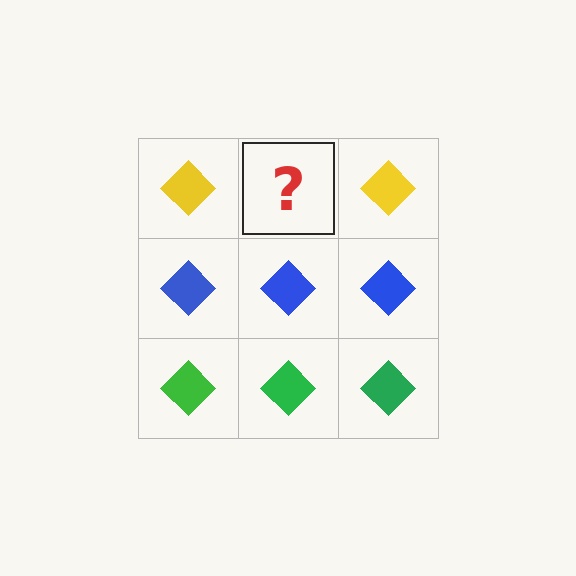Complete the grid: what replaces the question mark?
The question mark should be replaced with a yellow diamond.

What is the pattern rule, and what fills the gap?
The rule is that each row has a consistent color. The gap should be filled with a yellow diamond.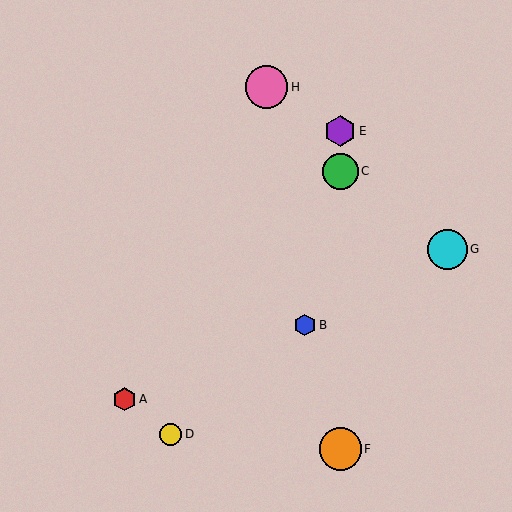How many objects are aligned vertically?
3 objects (C, E, F) are aligned vertically.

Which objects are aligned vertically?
Objects C, E, F are aligned vertically.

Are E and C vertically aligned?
Yes, both are at x≈340.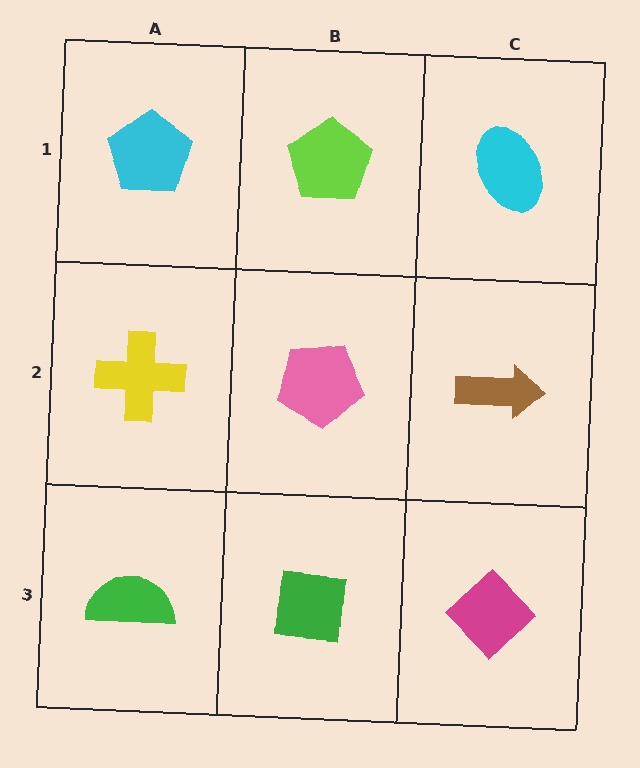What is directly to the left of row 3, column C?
A green square.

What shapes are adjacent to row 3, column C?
A brown arrow (row 2, column C), a green square (row 3, column B).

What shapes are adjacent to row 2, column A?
A cyan pentagon (row 1, column A), a green semicircle (row 3, column A), a pink pentagon (row 2, column B).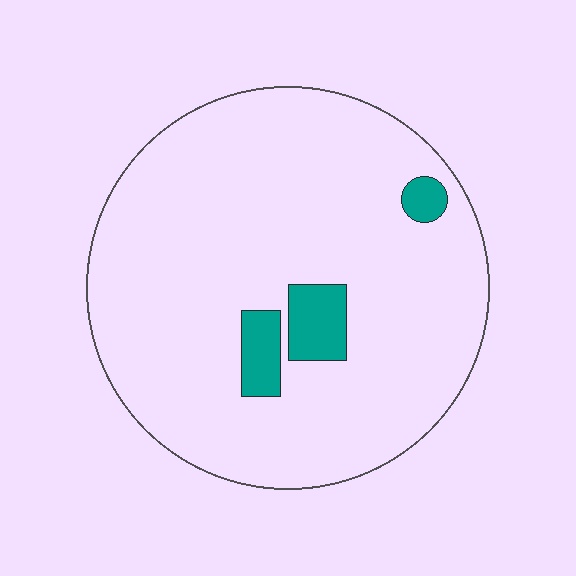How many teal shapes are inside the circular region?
3.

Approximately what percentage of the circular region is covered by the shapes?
Approximately 10%.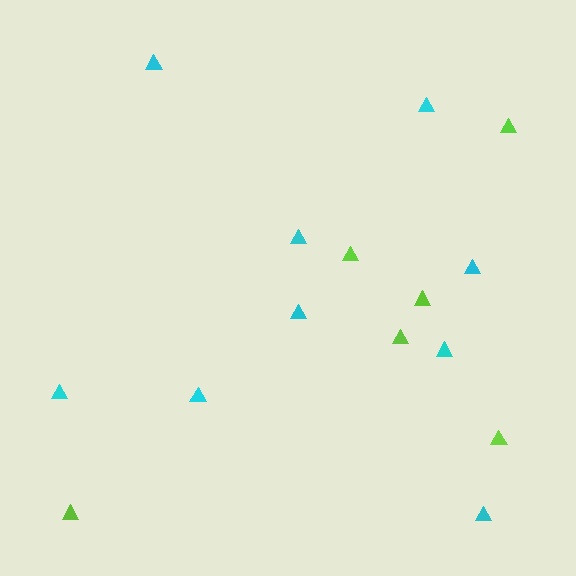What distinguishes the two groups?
There are 2 groups: one group of lime triangles (6) and one group of cyan triangles (9).